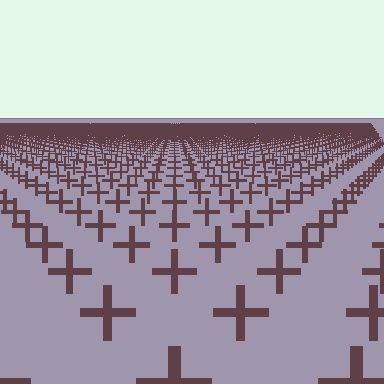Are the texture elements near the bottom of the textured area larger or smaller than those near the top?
Larger. Near the bottom, elements are closer to the viewer and appear at a bigger on-screen size.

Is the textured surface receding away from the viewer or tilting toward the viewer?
The surface is receding away from the viewer. Texture elements get smaller and denser toward the top.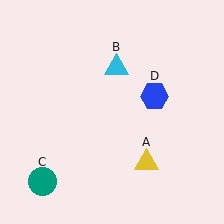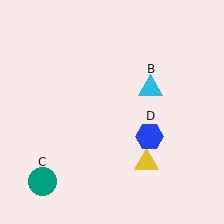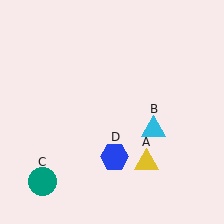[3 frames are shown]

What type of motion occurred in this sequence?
The cyan triangle (object B), blue hexagon (object D) rotated clockwise around the center of the scene.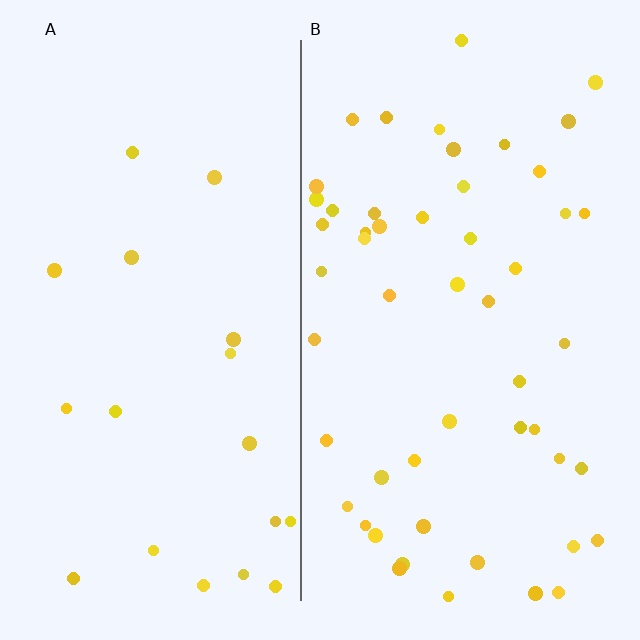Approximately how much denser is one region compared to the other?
Approximately 2.7× — region B over region A.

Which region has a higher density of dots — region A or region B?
B (the right).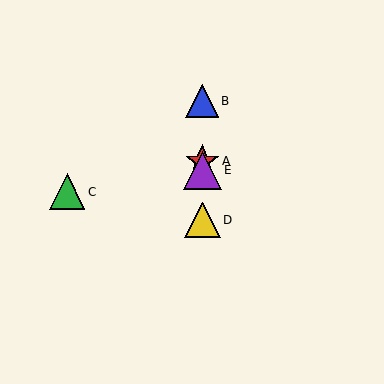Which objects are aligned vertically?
Objects A, B, D, E are aligned vertically.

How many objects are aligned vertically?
4 objects (A, B, D, E) are aligned vertically.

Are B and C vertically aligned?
No, B is at x≈202 and C is at x≈67.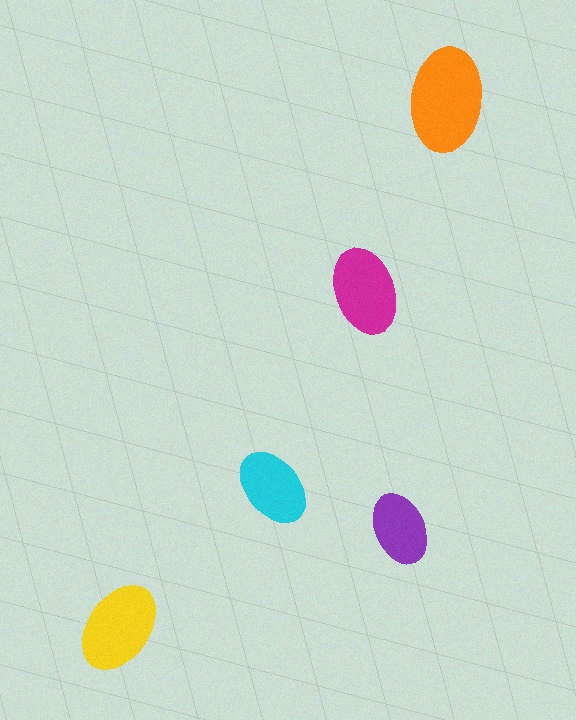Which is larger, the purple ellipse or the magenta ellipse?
The magenta one.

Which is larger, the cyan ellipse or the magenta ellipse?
The magenta one.